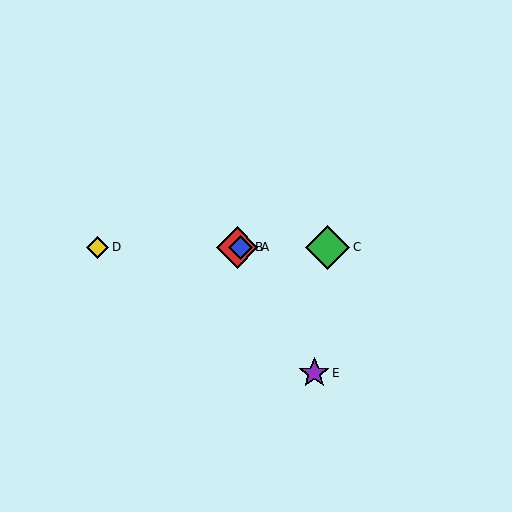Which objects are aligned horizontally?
Objects A, B, C, D are aligned horizontally.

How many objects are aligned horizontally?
4 objects (A, B, C, D) are aligned horizontally.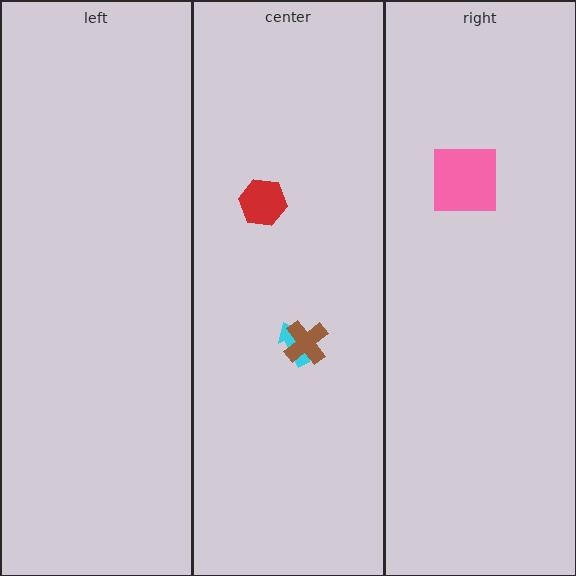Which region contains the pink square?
The right region.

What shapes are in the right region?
The pink square.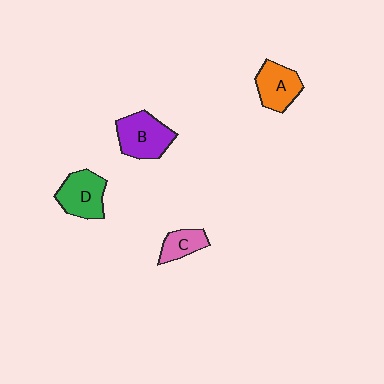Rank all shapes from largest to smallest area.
From largest to smallest: B (purple), D (green), A (orange), C (pink).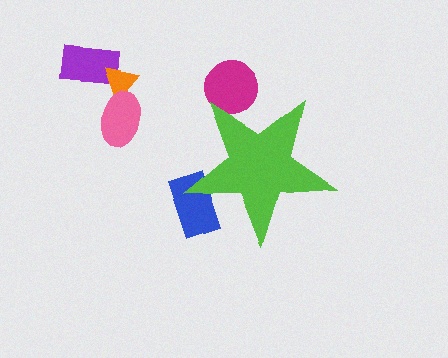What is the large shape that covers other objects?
A lime star.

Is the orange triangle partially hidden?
No, the orange triangle is fully visible.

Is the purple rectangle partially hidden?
No, the purple rectangle is fully visible.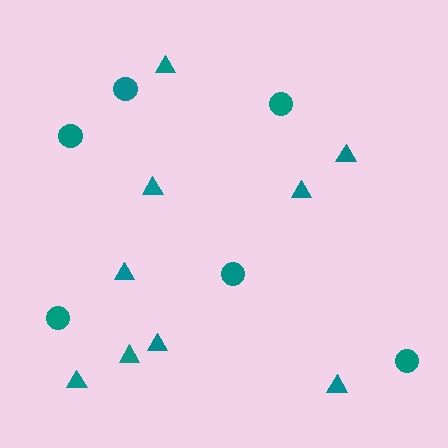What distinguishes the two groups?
There are 2 groups: one group of triangles (9) and one group of circles (6).